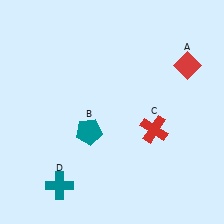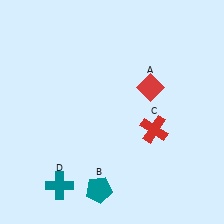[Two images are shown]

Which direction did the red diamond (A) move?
The red diamond (A) moved left.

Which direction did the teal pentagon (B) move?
The teal pentagon (B) moved down.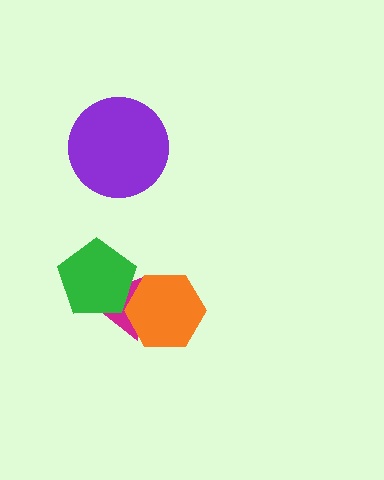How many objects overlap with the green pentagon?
1 object overlaps with the green pentagon.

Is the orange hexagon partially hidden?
No, no other shape covers it.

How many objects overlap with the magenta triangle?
2 objects overlap with the magenta triangle.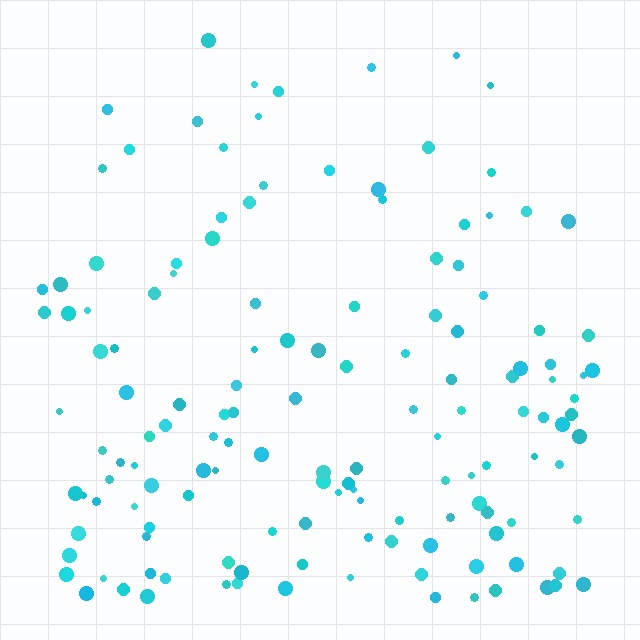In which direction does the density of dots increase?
From top to bottom, with the bottom side densest.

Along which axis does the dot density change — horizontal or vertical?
Vertical.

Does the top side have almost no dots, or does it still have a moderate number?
Still a moderate number, just noticeably fewer than the bottom.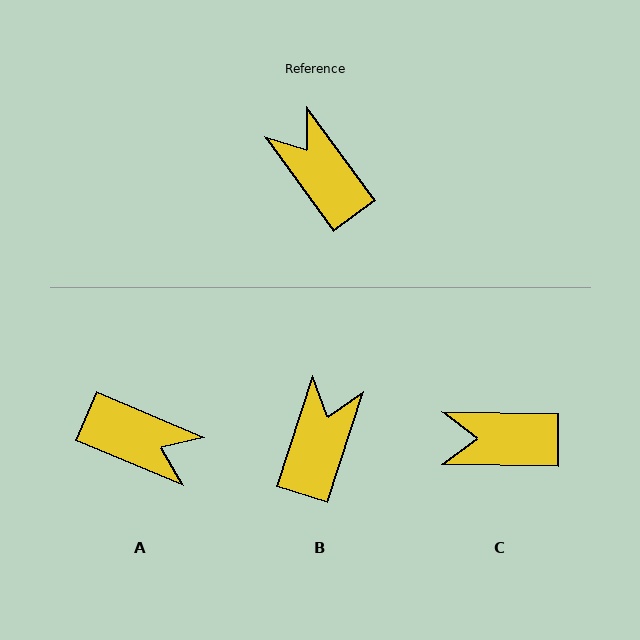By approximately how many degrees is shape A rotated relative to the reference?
Approximately 149 degrees clockwise.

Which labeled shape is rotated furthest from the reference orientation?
A, about 149 degrees away.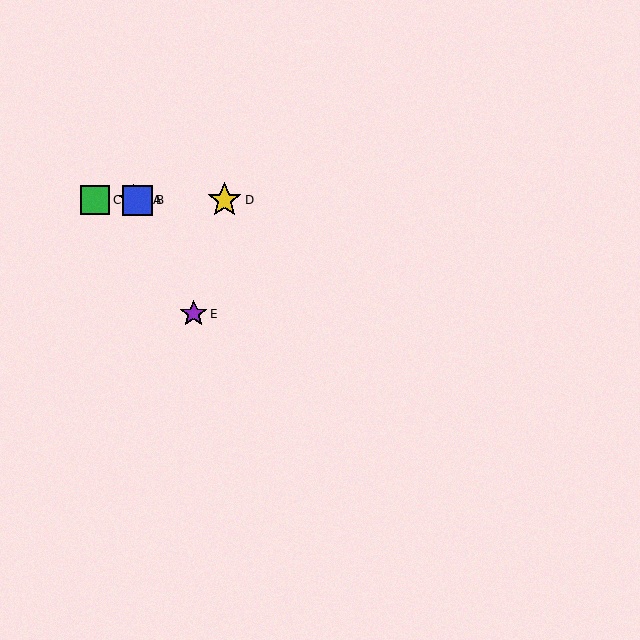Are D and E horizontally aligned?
No, D is at y≈200 and E is at y≈314.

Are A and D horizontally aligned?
Yes, both are at y≈200.